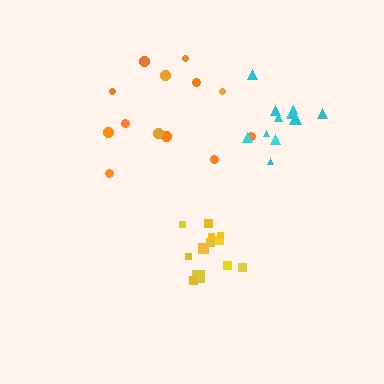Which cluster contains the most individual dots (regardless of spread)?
Orange (13).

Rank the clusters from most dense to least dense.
yellow, cyan, orange.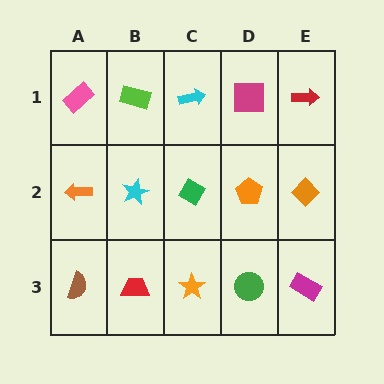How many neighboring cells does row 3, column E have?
2.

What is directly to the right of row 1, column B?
A cyan arrow.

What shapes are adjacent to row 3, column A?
An orange arrow (row 2, column A), a red trapezoid (row 3, column B).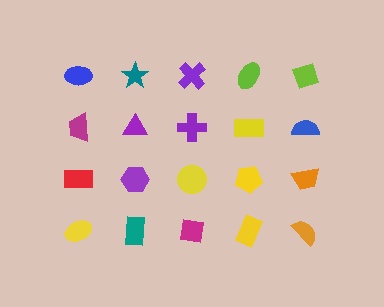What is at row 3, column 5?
An orange trapezoid.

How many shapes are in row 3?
5 shapes.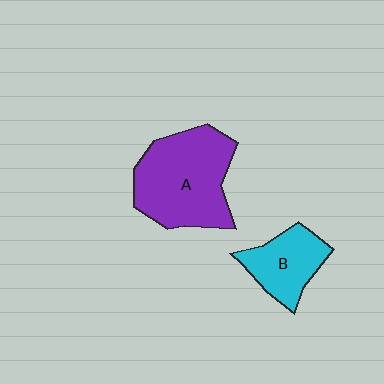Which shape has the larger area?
Shape A (purple).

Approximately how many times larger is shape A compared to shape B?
Approximately 1.9 times.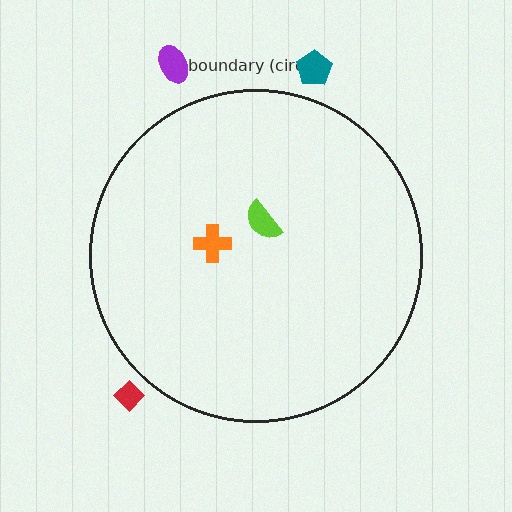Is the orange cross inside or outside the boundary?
Inside.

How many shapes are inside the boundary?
2 inside, 3 outside.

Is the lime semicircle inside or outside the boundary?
Inside.